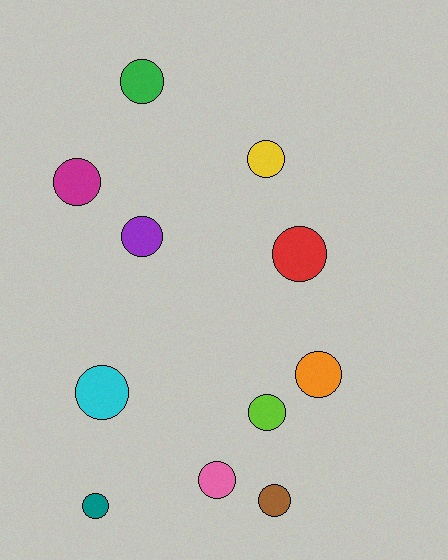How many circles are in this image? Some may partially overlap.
There are 11 circles.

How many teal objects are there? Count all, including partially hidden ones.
There is 1 teal object.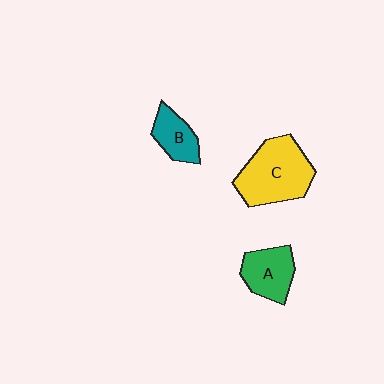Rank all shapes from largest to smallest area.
From largest to smallest: C (yellow), A (green), B (teal).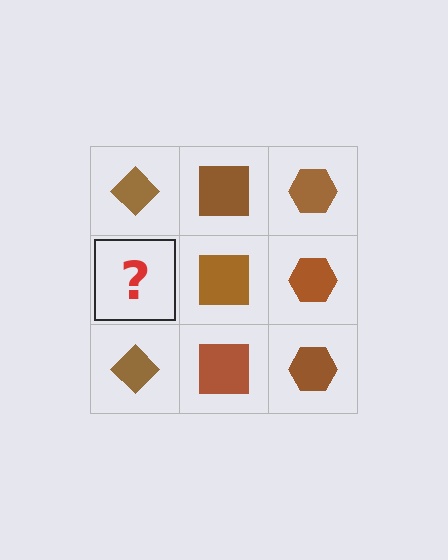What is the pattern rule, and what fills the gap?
The rule is that each column has a consistent shape. The gap should be filled with a brown diamond.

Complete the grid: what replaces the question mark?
The question mark should be replaced with a brown diamond.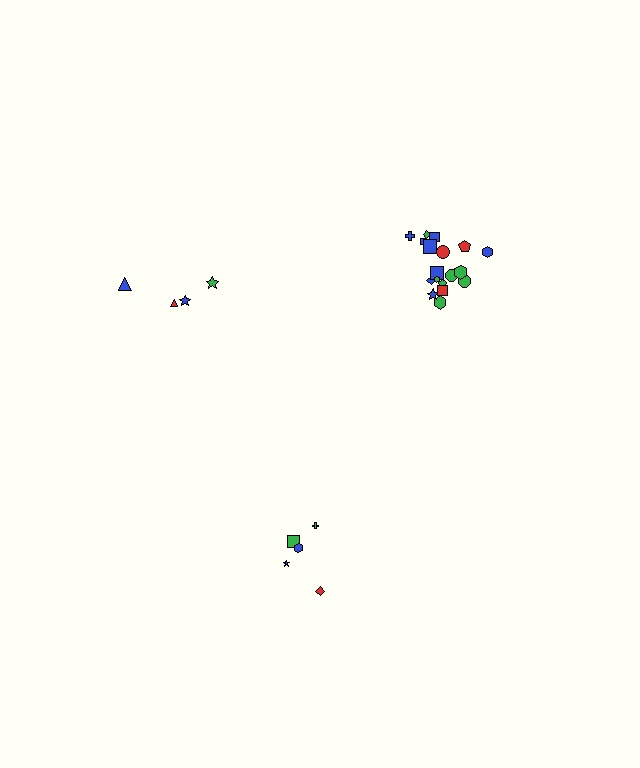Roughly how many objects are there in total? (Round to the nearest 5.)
Roughly 25 objects in total.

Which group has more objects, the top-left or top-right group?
The top-right group.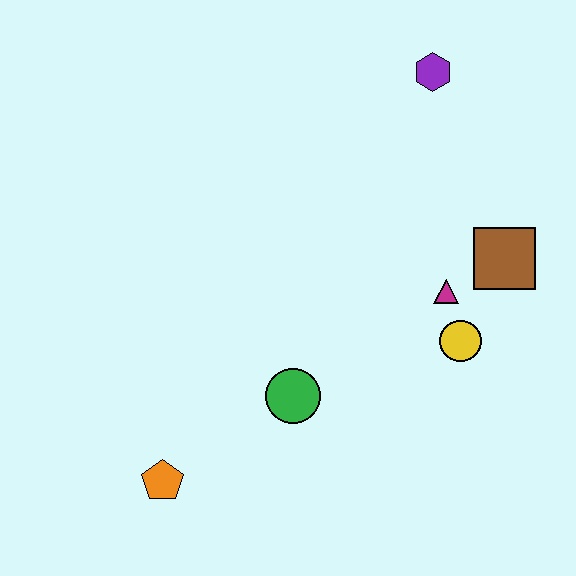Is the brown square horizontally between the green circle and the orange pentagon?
No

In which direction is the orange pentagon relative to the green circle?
The orange pentagon is to the left of the green circle.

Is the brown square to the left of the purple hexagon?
No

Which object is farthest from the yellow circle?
The orange pentagon is farthest from the yellow circle.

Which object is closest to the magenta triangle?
The yellow circle is closest to the magenta triangle.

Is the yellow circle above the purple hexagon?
No